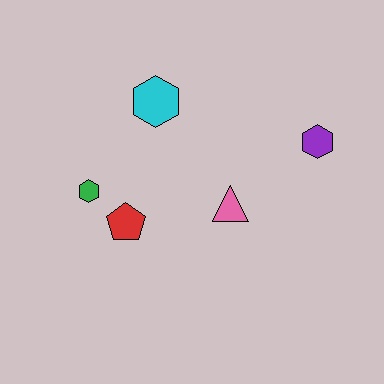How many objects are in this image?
There are 5 objects.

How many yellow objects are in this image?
There are no yellow objects.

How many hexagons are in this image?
There are 3 hexagons.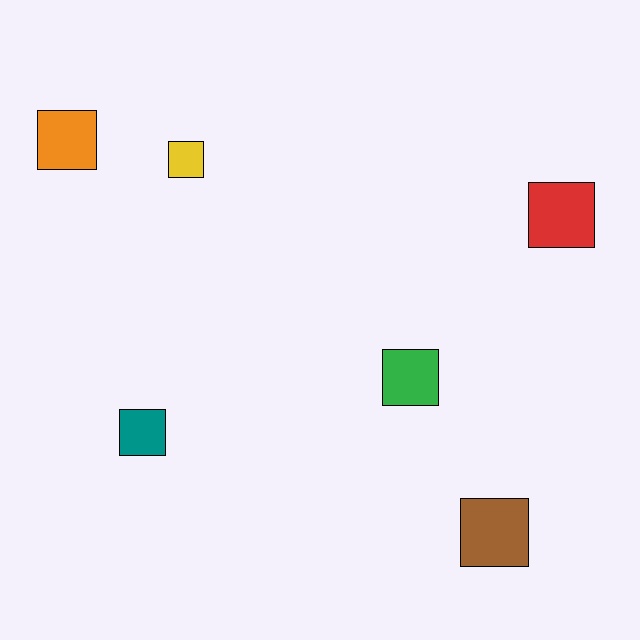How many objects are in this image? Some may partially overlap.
There are 6 objects.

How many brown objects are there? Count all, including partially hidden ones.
There is 1 brown object.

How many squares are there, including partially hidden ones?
There are 6 squares.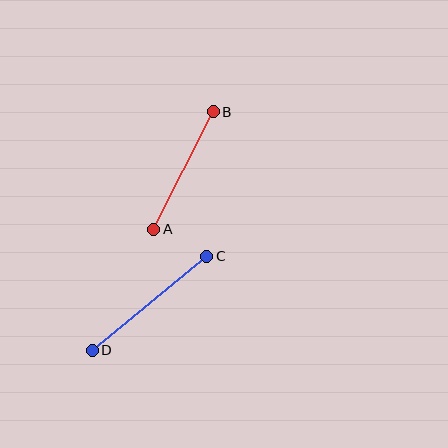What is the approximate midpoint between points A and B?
The midpoint is at approximately (184, 170) pixels.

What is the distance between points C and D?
The distance is approximately 148 pixels.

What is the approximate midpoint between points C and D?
The midpoint is at approximately (149, 303) pixels.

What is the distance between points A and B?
The distance is approximately 131 pixels.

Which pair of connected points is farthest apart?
Points C and D are farthest apart.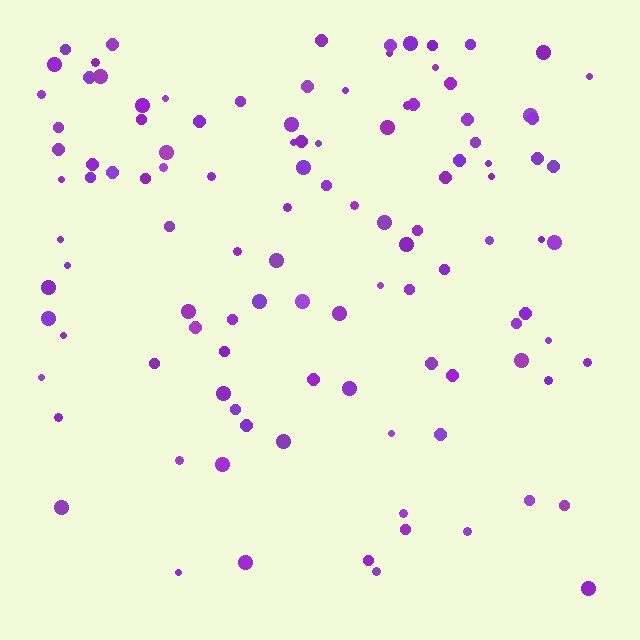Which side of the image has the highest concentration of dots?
The top.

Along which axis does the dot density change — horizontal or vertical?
Vertical.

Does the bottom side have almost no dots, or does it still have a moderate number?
Still a moderate number, just noticeably fewer than the top.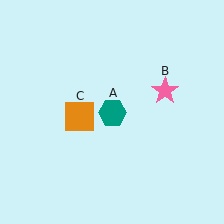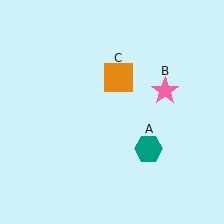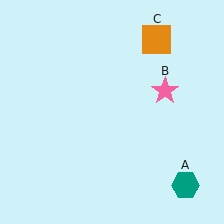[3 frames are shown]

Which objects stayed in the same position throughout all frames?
Pink star (object B) remained stationary.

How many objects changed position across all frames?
2 objects changed position: teal hexagon (object A), orange square (object C).